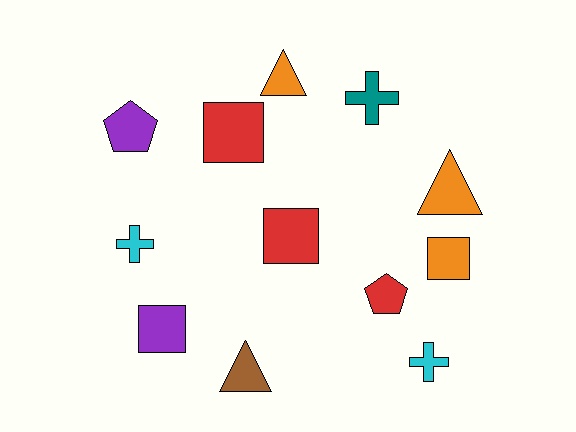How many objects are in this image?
There are 12 objects.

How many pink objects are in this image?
There are no pink objects.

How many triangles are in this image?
There are 3 triangles.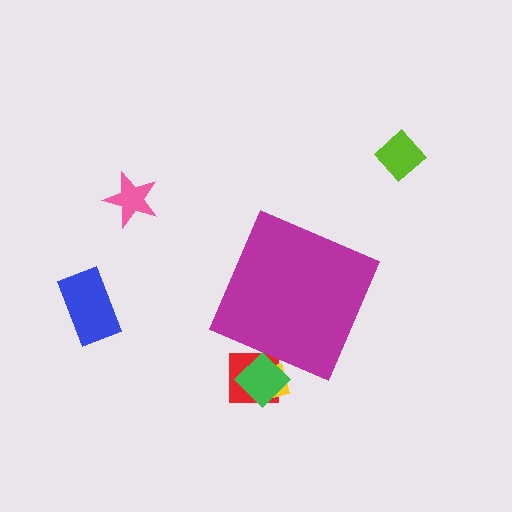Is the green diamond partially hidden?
Yes, the green diamond is partially hidden behind the magenta diamond.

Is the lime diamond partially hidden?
No, the lime diamond is fully visible.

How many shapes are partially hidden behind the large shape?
3 shapes are partially hidden.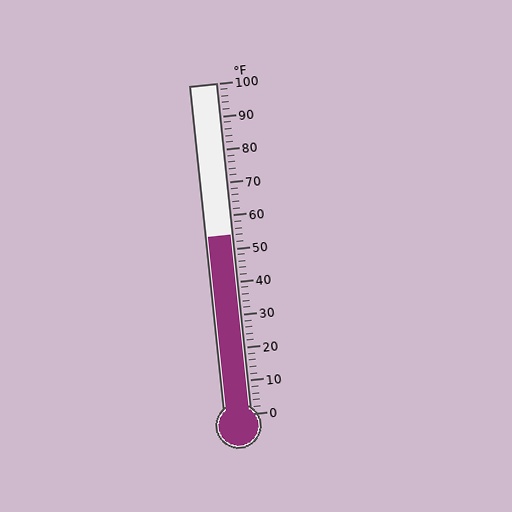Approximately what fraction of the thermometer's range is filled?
The thermometer is filled to approximately 55% of its range.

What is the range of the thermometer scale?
The thermometer scale ranges from 0°F to 100°F.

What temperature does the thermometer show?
The thermometer shows approximately 54°F.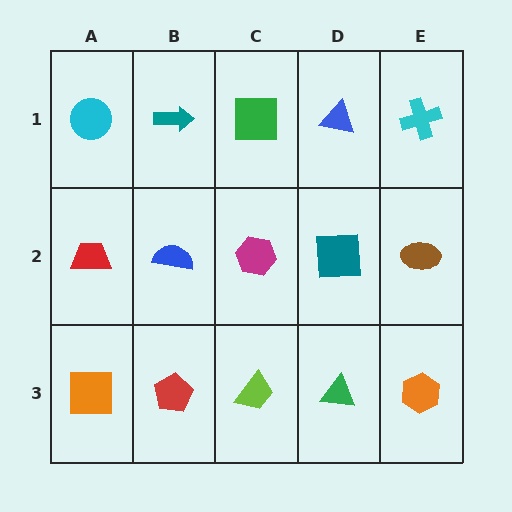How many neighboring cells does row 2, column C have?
4.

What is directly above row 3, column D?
A teal square.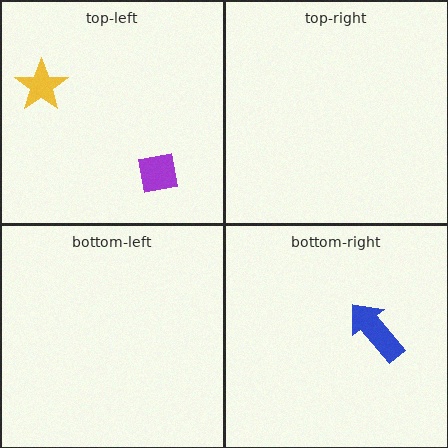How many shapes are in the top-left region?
2.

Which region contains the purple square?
The top-left region.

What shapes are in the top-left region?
The yellow star, the purple square.